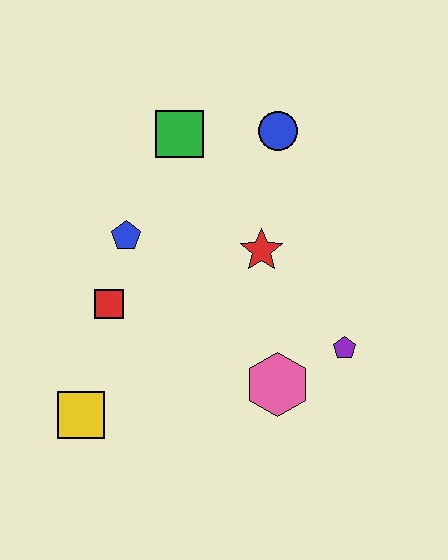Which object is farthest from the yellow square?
The blue circle is farthest from the yellow square.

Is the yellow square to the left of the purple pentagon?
Yes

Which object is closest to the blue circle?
The green square is closest to the blue circle.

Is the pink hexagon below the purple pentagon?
Yes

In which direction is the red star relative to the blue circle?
The red star is below the blue circle.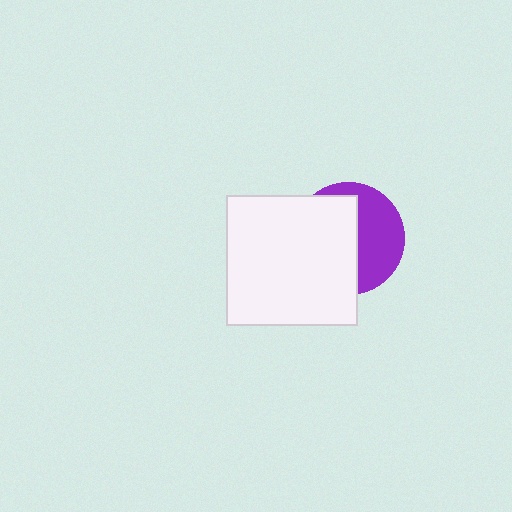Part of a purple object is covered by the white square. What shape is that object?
It is a circle.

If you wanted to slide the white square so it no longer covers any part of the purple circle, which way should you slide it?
Slide it left — that is the most direct way to separate the two shapes.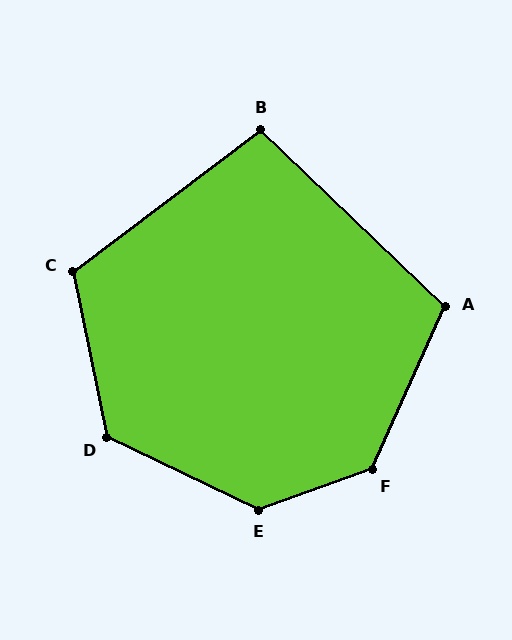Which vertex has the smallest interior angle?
B, at approximately 99 degrees.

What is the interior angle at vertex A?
Approximately 110 degrees (obtuse).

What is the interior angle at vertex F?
Approximately 133 degrees (obtuse).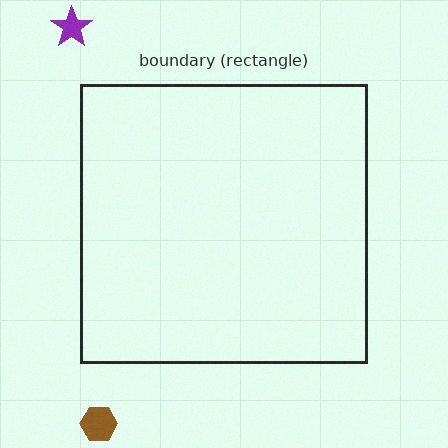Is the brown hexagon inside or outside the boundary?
Outside.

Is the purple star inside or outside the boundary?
Outside.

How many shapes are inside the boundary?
0 inside, 2 outside.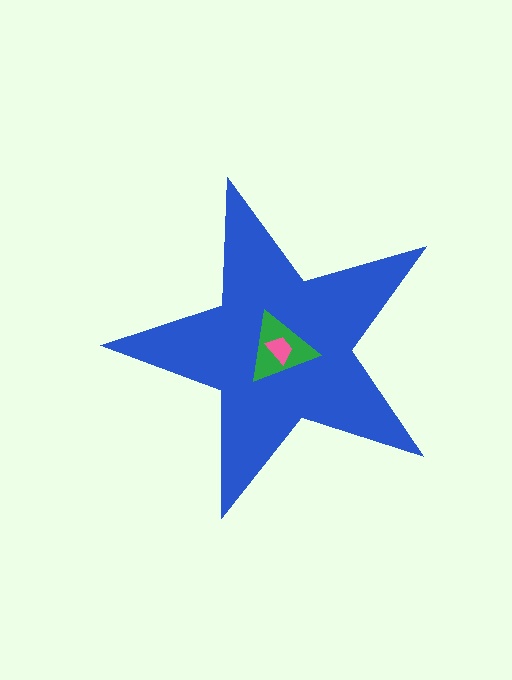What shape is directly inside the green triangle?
The pink trapezoid.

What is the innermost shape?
The pink trapezoid.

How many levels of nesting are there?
3.